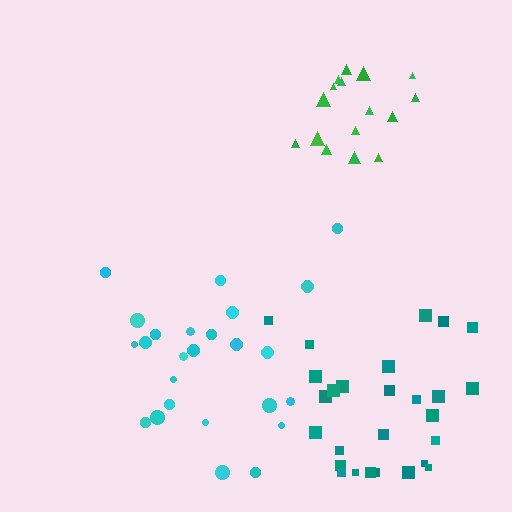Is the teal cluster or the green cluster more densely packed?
Green.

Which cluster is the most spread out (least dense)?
Teal.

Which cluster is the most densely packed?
Green.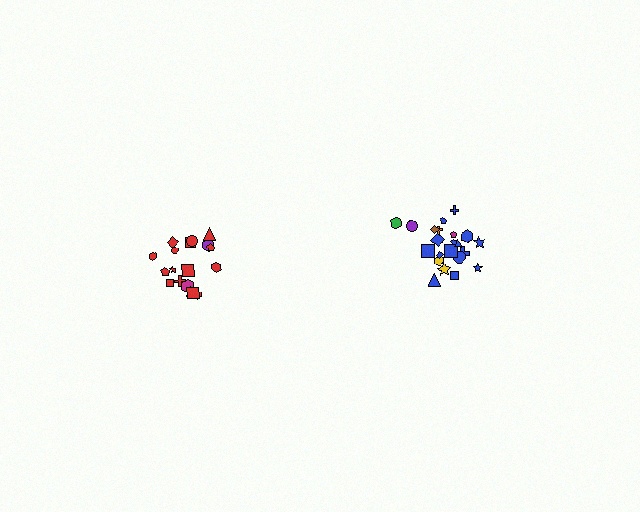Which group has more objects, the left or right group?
The right group.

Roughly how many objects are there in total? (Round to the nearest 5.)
Roughly 40 objects in total.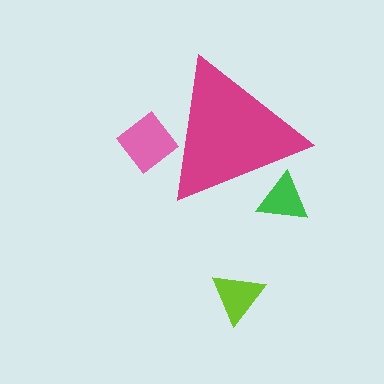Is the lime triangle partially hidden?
No, the lime triangle is fully visible.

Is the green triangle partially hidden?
Yes, the green triangle is partially hidden behind the magenta triangle.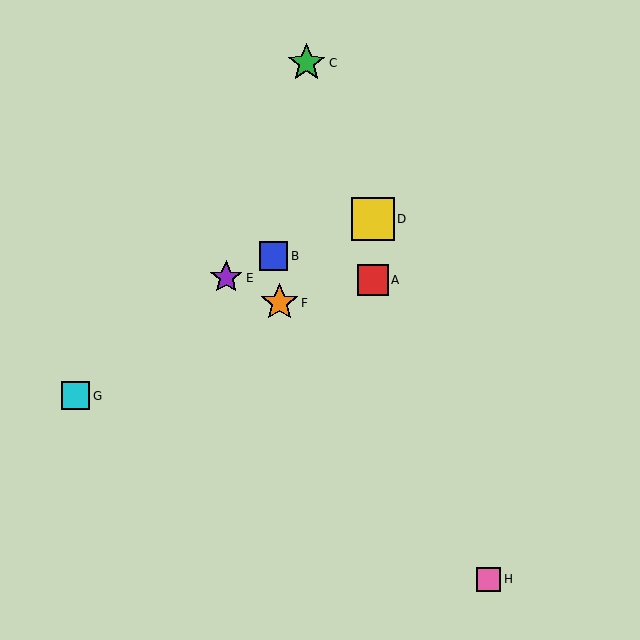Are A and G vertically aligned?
No, A is at x≈373 and G is at x≈76.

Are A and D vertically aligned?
Yes, both are at x≈373.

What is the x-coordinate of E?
Object E is at x≈226.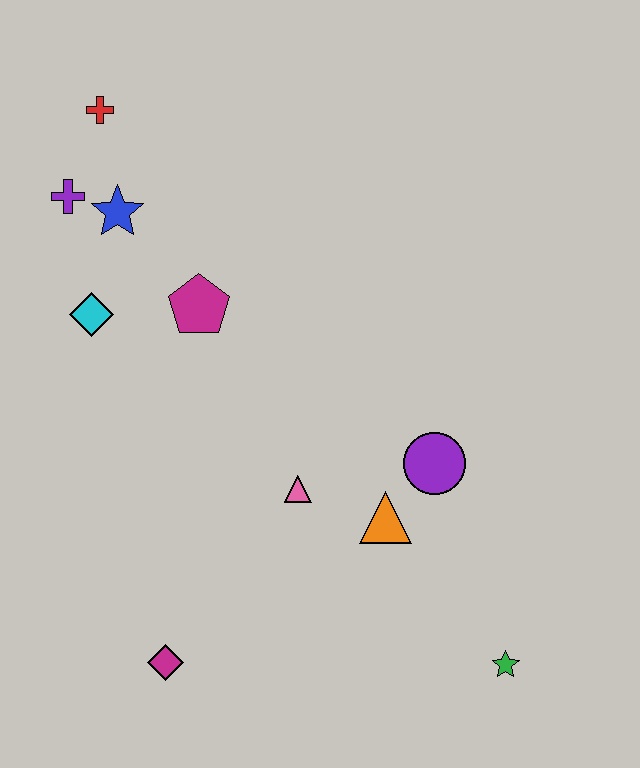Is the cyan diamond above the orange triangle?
Yes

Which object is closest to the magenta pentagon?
The cyan diamond is closest to the magenta pentagon.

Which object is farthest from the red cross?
The green star is farthest from the red cross.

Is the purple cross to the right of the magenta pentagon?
No